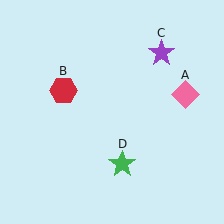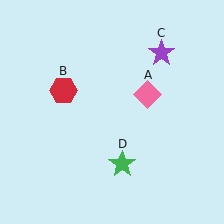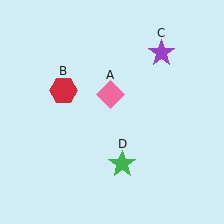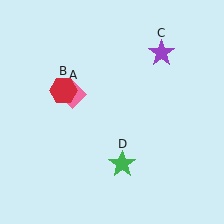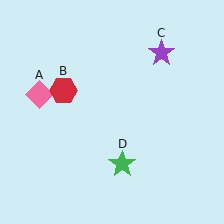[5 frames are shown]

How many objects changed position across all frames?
1 object changed position: pink diamond (object A).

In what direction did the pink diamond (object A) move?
The pink diamond (object A) moved left.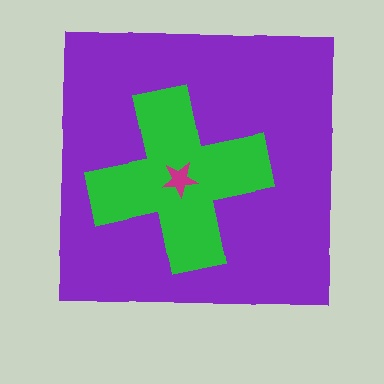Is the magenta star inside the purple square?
Yes.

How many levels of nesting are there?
3.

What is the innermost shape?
The magenta star.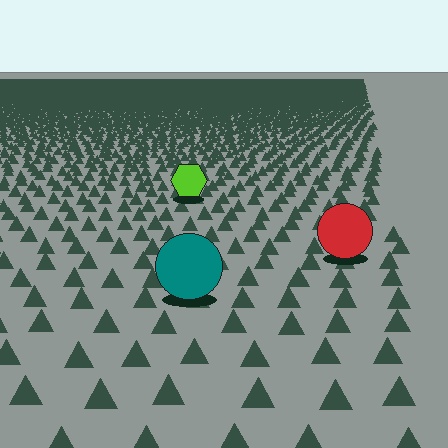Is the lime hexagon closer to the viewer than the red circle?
No. The red circle is closer — you can tell from the texture gradient: the ground texture is coarser near it.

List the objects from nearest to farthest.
From nearest to farthest: the teal circle, the red circle, the lime hexagon.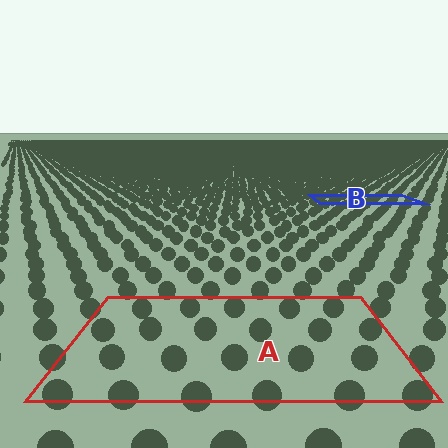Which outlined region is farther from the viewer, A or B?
Region B is farther from the viewer — the texture elements inside it appear smaller and more densely packed.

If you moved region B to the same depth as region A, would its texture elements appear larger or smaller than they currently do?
They would appear larger. At a closer depth, the same texture elements are projected at a bigger on-screen size.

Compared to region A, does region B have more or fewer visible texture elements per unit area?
Region B has more texture elements per unit area — they are packed more densely because it is farther away.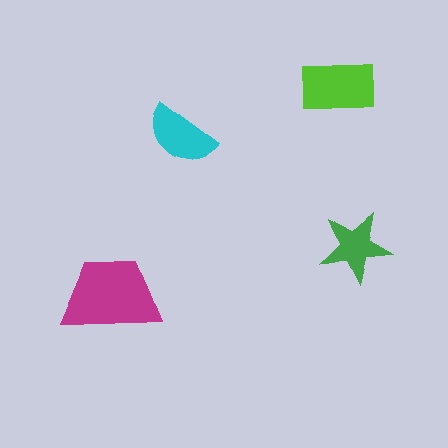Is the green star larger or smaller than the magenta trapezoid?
Smaller.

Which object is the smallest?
The green star.